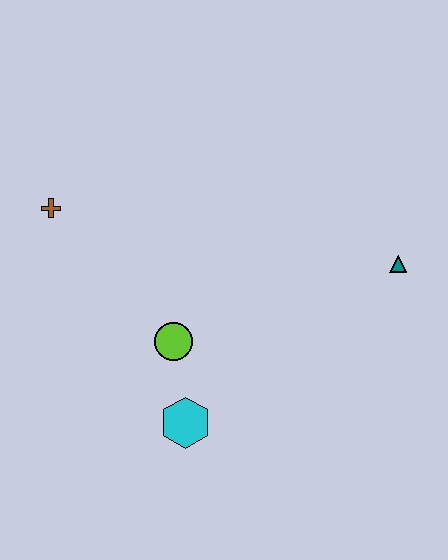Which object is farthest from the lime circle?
The teal triangle is farthest from the lime circle.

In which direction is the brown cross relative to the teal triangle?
The brown cross is to the left of the teal triangle.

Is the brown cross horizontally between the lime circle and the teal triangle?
No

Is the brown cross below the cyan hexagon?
No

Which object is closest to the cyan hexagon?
The lime circle is closest to the cyan hexagon.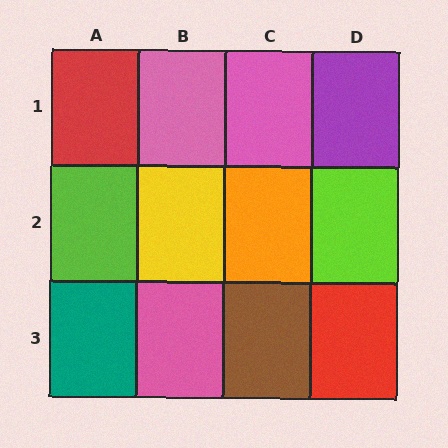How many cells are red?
2 cells are red.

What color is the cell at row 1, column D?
Purple.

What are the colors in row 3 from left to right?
Teal, pink, brown, red.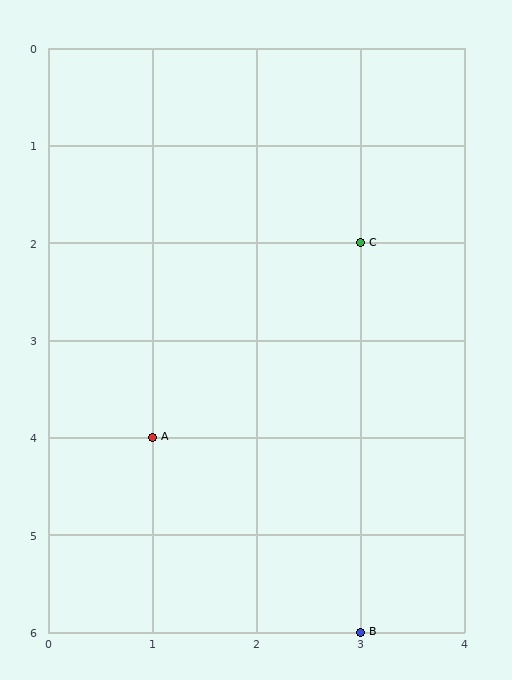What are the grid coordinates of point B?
Point B is at grid coordinates (3, 6).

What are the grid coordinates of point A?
Point A is at grid coordinates (1, 4).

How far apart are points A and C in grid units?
Points A and C are 2 columns and 2 rows apart (about 2.8 grid units diagonally).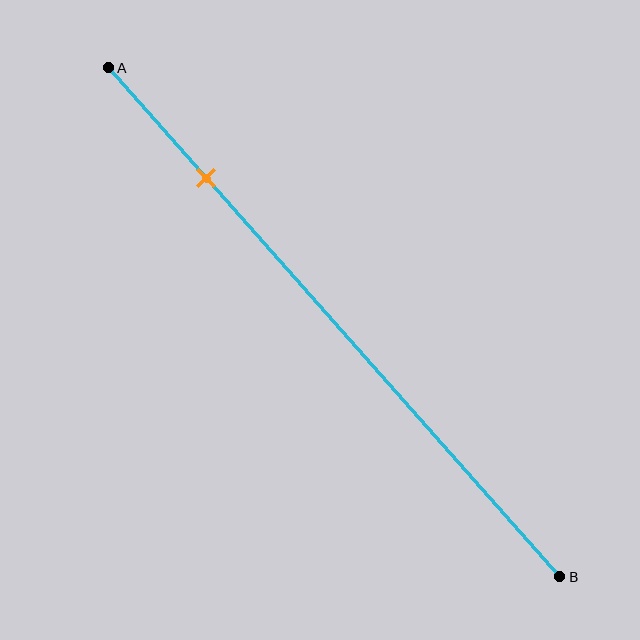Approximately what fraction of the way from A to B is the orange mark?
The orange mark is approximately 20% of the way from A to B.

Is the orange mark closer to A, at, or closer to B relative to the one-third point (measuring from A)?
The orange mark is closer to point A than the one-third point of segment AB.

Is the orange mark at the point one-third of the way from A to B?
No, the mark is at about 20% from A, not at the 33% one-third point.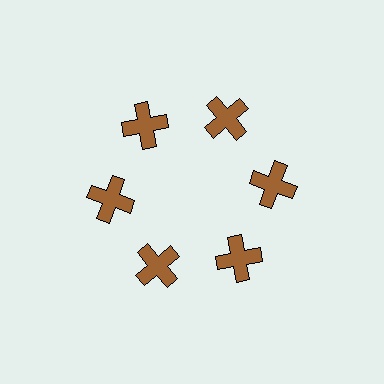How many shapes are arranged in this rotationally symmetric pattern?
There are 6 shapes, arranged in 6 groups of 1.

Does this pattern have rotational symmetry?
Yes, this pattern has 6-fold rotational symmetry. It looks the same after rotating 60 degrees around the center.